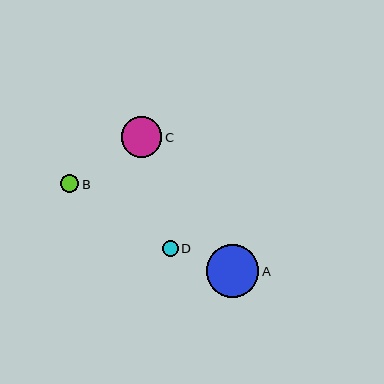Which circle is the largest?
Circle A is the largest with a size of approximately 52 pixels.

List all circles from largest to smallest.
From largest to smallest: A, C, B, D.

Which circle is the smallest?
Circle D is the smallest with a size of approximately 16 pixels.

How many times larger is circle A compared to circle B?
Circle A is approximately 2.9 times the size of circle B.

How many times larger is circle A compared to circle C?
Circle A is approximately 1.3 times the size of circle C.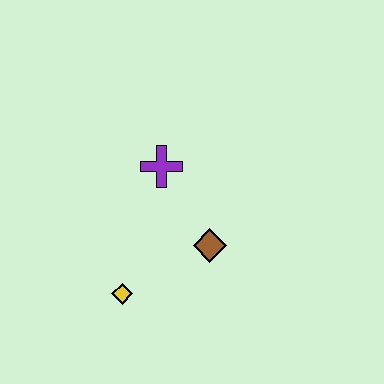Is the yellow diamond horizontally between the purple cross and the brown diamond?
No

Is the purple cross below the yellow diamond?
No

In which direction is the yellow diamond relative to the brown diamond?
The yellow diamond is to the left of the brown diamond.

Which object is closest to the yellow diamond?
The brown diamond is closest to the yellow diamond.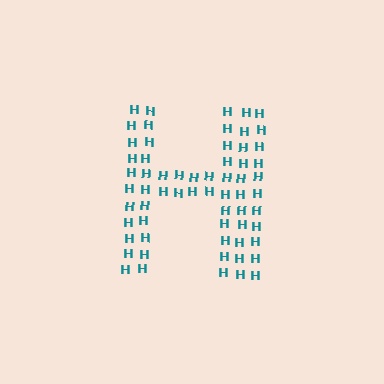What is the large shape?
The large shape is the letter H.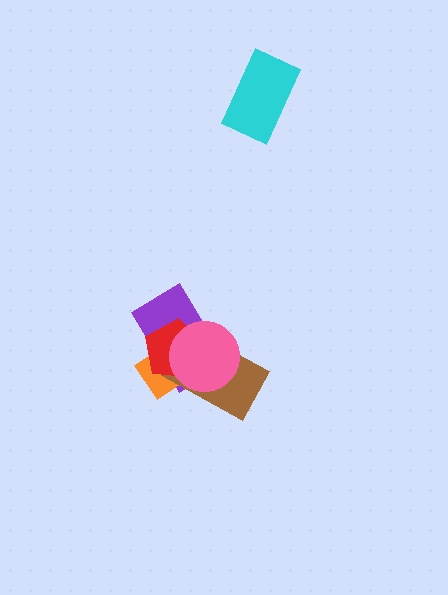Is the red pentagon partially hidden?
Yes, it is partially covered by another shape.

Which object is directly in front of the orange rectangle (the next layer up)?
The brown rectangle is directly in front of the orange rectangle.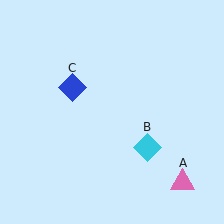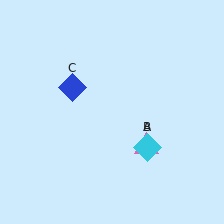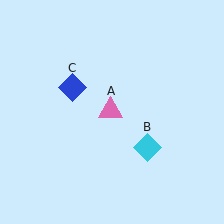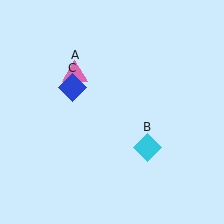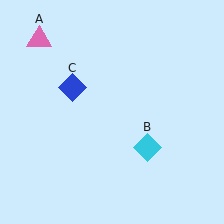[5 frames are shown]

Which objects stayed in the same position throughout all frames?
Cyan diamond (object B) and blue diamond (object C) remained stationary.